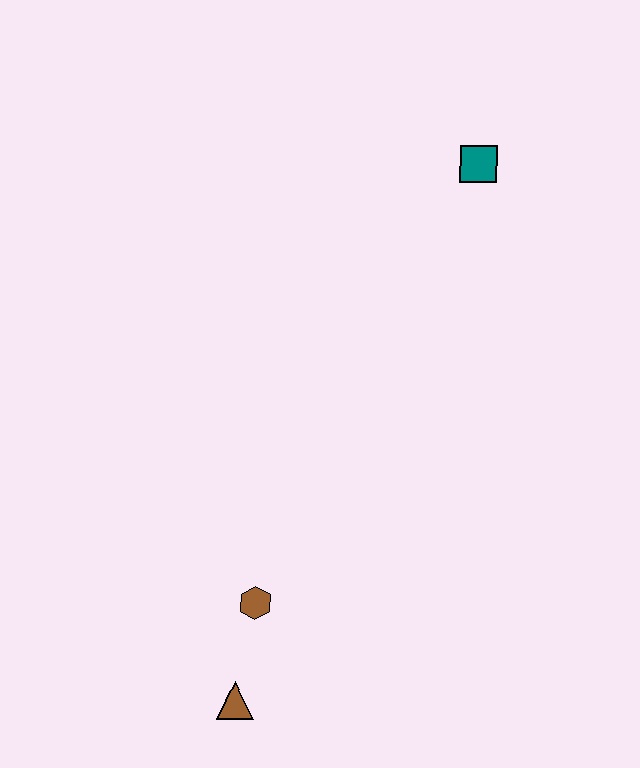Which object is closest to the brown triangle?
The brown hexagon is closest to the brown triangle.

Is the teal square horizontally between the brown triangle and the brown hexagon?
No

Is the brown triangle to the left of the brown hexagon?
Yes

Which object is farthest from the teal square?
The brown triangle is farthest from the teal square.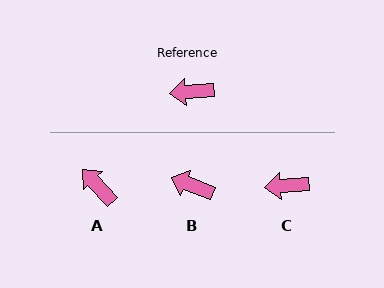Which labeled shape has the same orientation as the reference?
C.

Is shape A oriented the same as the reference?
No, it is off by about 51 degrees.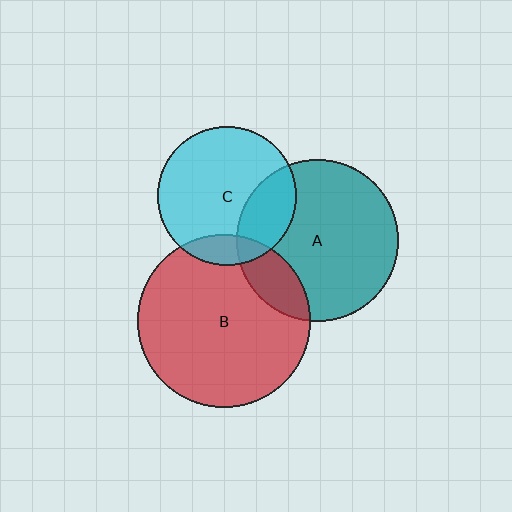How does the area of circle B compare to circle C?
Approximately 1.5 times.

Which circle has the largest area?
Circle B (red).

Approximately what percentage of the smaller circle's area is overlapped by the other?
Approximately 15%.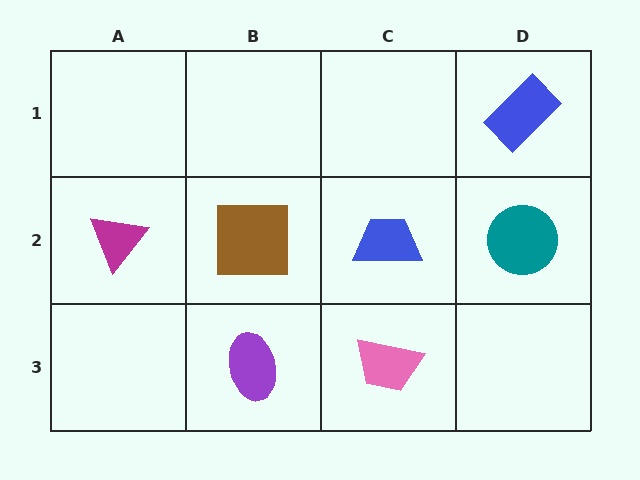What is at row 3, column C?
A pink trapezoid.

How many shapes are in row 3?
2 shapes.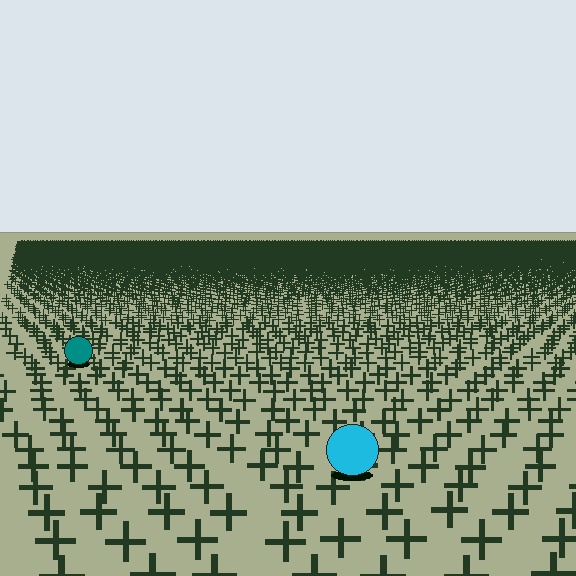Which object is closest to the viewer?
The cyan circle is closest. The texture marks near it are larger and more spread out.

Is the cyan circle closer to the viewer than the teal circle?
Yes. The cyan circle is closer — you can tell from the texture gradient: the ground texture is coarser near it.